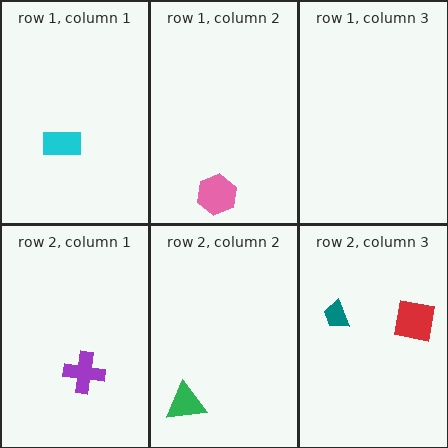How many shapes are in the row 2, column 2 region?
1.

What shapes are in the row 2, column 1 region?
The purple cross.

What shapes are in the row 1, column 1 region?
The cyan rectangle.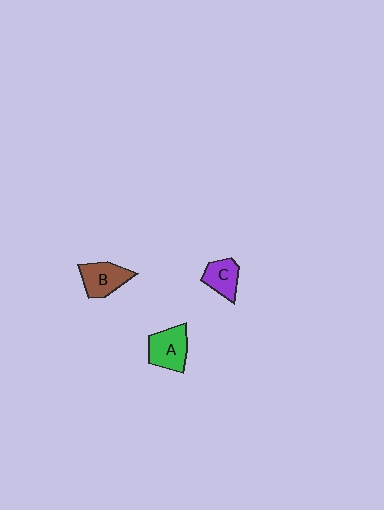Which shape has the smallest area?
Shape C (purple).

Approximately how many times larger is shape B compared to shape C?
Approximately 1.3 times.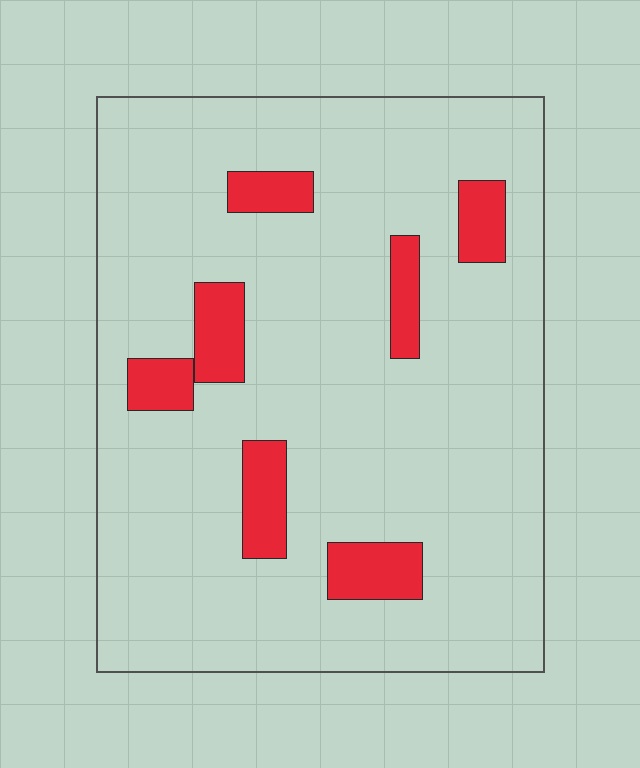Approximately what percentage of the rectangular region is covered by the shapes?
Approximately 10%.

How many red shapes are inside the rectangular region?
7.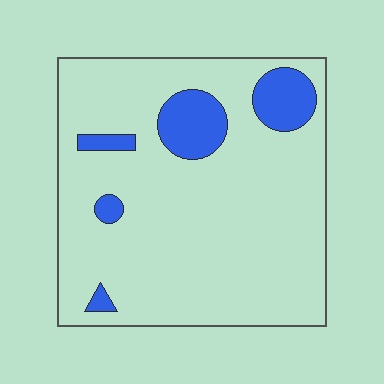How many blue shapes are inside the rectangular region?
5.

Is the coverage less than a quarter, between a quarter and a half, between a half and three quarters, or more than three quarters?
Less than a quarter.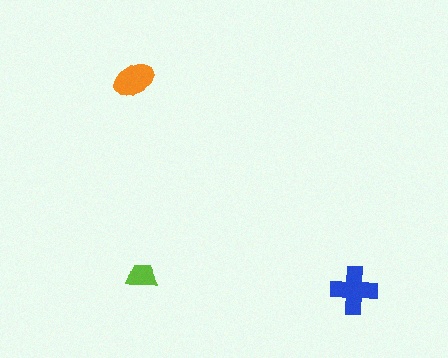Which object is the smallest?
The lime trapezoid.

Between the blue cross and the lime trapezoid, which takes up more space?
The blue cross.